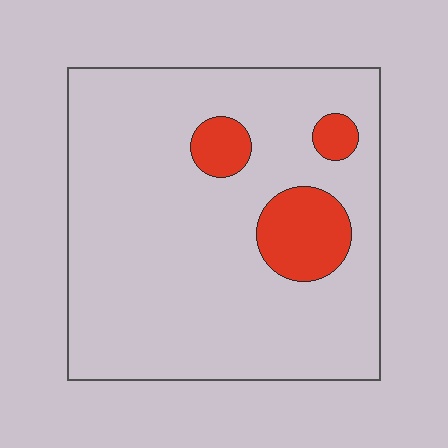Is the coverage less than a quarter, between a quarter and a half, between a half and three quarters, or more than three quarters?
Less than a quarter.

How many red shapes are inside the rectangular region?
3.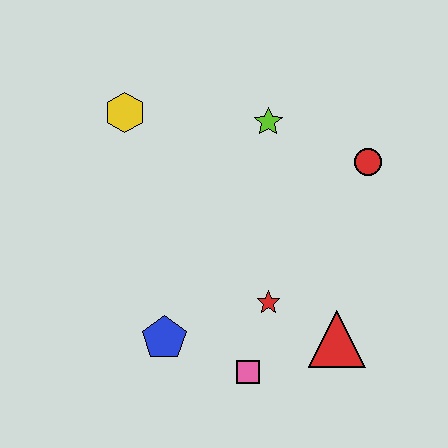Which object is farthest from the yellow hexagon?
The red triangle is farthest from the yellow hexagon.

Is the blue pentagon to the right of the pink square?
No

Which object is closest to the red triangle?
The red star is closest to the red triangle.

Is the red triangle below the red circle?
Yes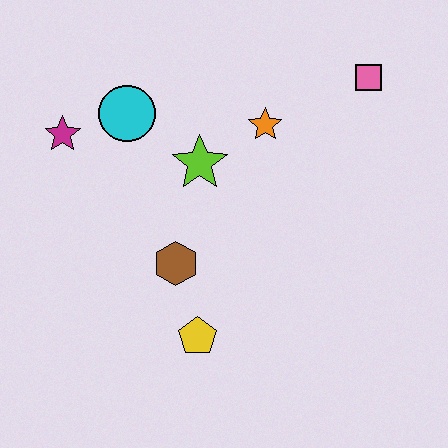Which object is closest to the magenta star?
The cyan circle is closest to the magenta star.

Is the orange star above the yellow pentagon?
Yes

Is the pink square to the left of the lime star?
No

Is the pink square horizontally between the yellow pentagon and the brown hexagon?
No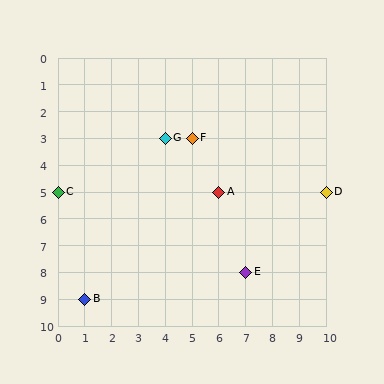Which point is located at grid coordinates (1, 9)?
Point B is at (1, 9).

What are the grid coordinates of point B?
Point B is at grid coordinates (1, 9).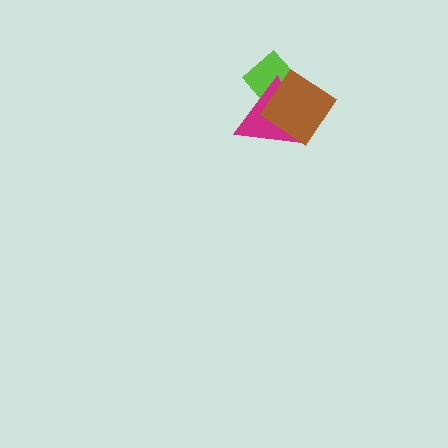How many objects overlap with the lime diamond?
2 objects overlap with the lime diamond.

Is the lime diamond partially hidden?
Yes, it is partially covered by another shape.